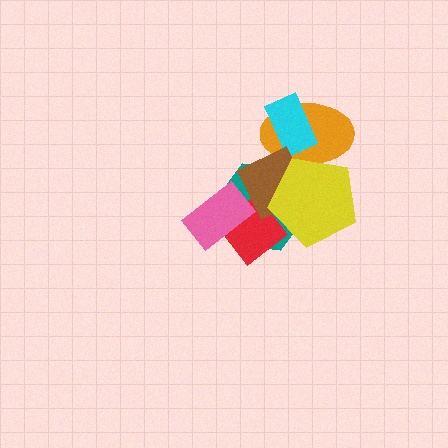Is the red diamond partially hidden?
Yes, it is partially covered by another shape.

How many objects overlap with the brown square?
3 objects overlap with the brown square.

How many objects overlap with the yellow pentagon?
3 objects overlap with the yellow pentagon.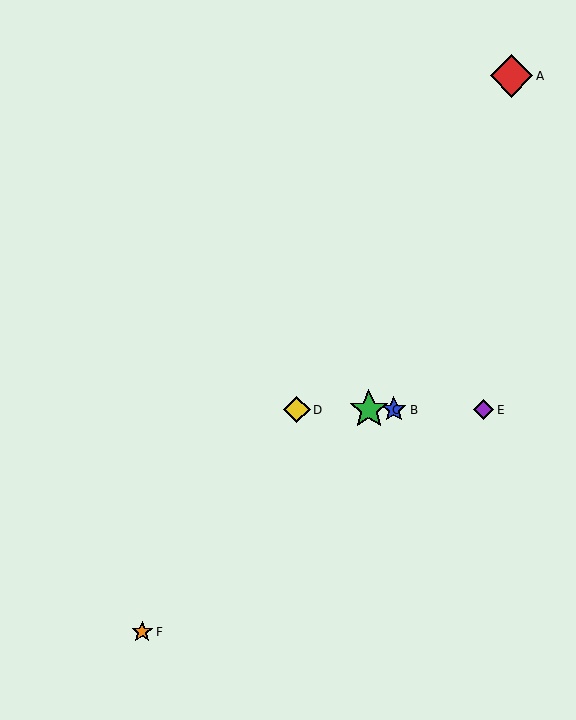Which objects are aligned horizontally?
Objects B, C, D, E are aligned horizontally.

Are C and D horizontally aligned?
Yes, both are at y≈410.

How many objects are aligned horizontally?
4 objects (B, C, D, E) are aligned horizontally.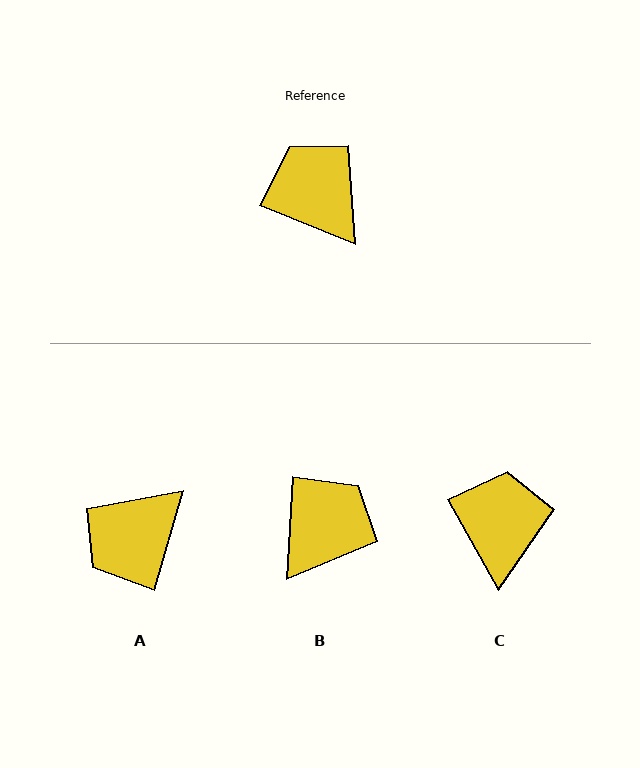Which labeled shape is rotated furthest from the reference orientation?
A, about 96 degrees away.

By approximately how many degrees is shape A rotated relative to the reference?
Approximately 96 degrees counter-clockwise.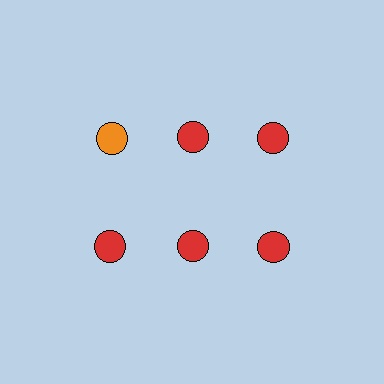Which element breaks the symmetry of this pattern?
The orange circle in the top row, leftmost column breaks the symmetry. All other shapes are red circles.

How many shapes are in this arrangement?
There are 6 shapes arranged in a grid pattern.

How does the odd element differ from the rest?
It has a different color: orange instead of red.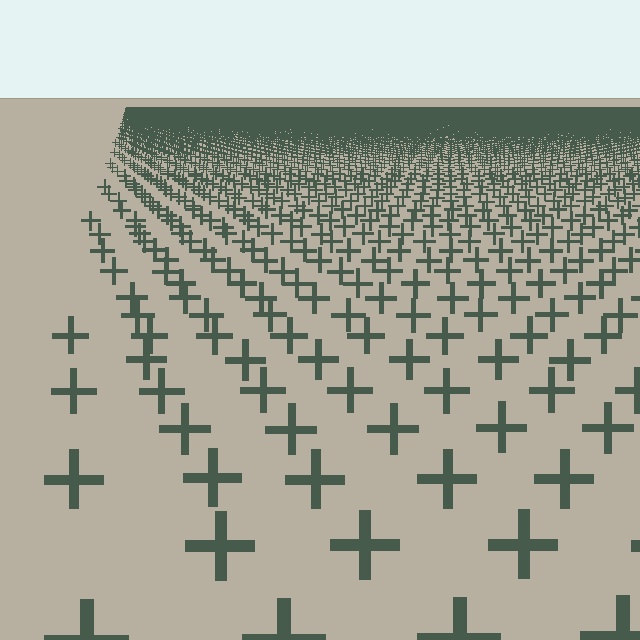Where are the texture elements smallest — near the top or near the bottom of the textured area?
Near the top.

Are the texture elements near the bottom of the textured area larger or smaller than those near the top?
Larger. Near the bottom, elements are closer to the viewer and appear at a bigger on-screen size.